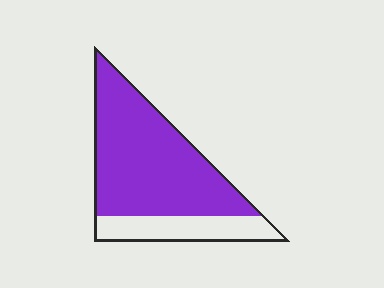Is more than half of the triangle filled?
Yes.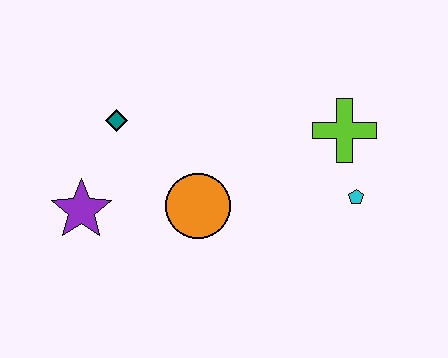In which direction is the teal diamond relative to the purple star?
The teal diamond is above the purple star.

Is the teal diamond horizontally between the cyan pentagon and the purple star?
Yes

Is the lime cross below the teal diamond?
Yes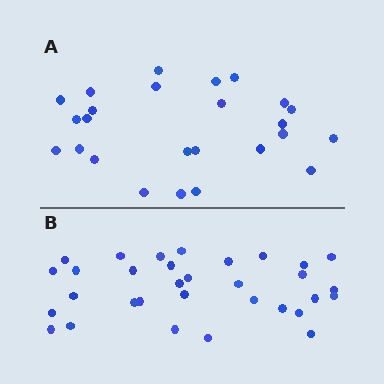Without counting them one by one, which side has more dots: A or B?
Region B (the bottom region) has more dots.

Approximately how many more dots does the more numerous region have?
Region B has roughly 8 or so more dots than region A.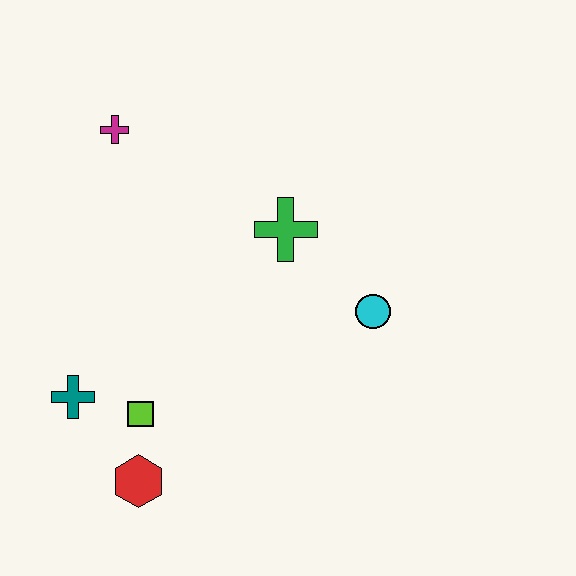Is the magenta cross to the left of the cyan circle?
Yes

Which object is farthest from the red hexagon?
The magenta cross is farthest from the red hexagon.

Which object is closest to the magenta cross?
The green cross is closest to the magenta cross.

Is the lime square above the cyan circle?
No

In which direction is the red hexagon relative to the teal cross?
The red hexagon is below the teal cross.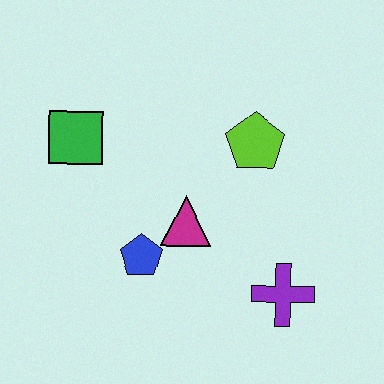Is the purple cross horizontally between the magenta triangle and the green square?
No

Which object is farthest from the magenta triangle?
The green square is farthest from the magenta triangle.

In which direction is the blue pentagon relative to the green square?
The blue pentagon is below the green square.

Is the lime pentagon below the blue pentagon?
No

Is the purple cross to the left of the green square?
No